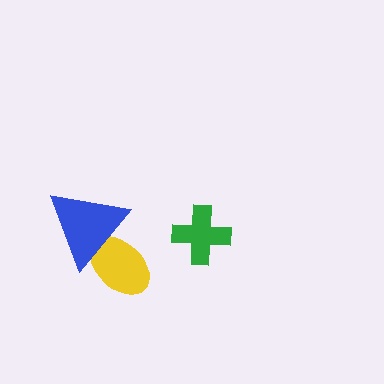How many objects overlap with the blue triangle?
1 object overlaps with the blue triangle.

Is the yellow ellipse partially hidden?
Yes, it is partially covered by another shape.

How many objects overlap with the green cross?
0 objects overlap with the green cross.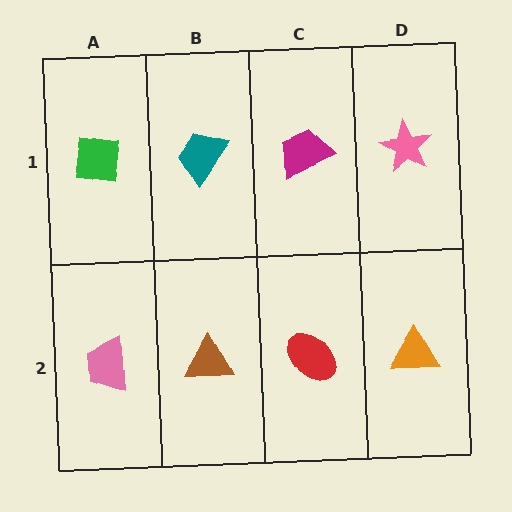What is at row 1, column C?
A magenta trapezoid.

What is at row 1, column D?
A pink star.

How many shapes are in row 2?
4 shapes.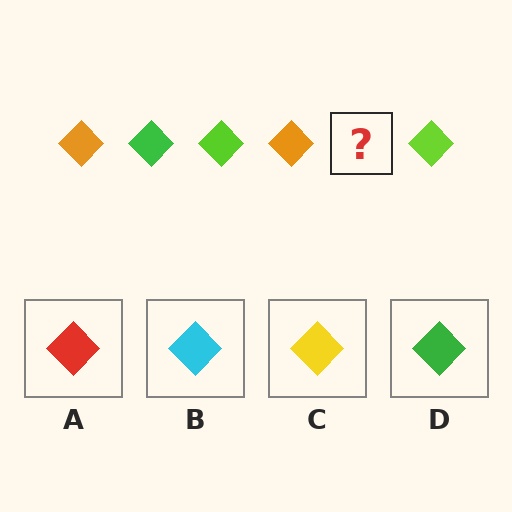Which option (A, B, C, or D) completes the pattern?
D.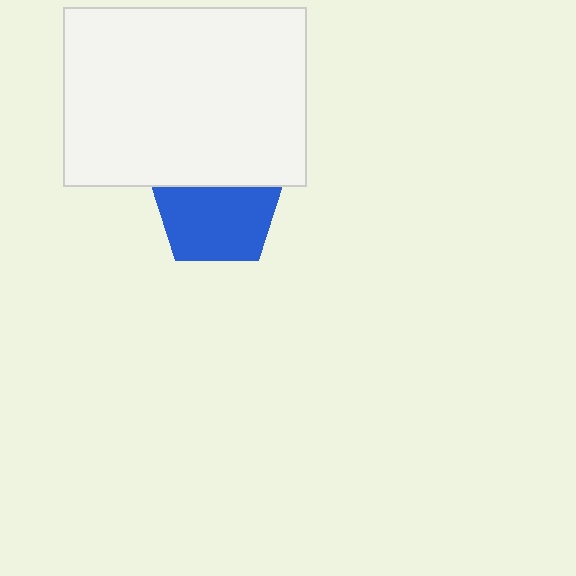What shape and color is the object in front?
The object in front is a white rectangle.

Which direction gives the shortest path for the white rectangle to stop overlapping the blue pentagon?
Moving up gives the shortest separation.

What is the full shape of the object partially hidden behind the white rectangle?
The partially hidden object is a blue pentagon.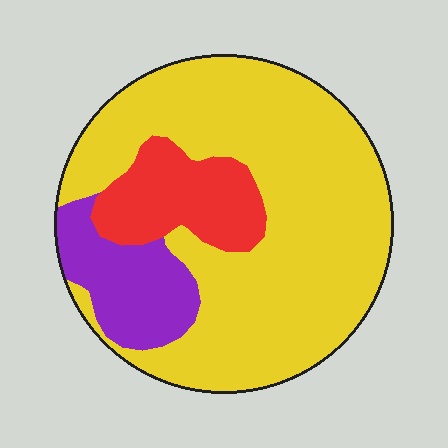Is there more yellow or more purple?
Yellow.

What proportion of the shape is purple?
Purple covers roughly 15% of the shape.